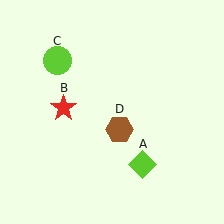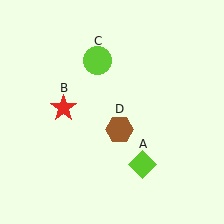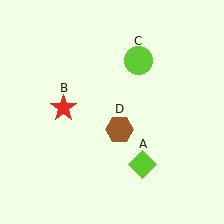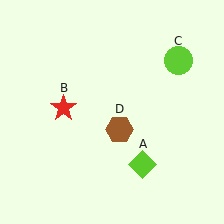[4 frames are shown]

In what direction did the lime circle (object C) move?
The lime circle (object C) moved right.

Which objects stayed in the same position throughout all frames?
Lime diamond (object A) and red star (object B) and brown hexagon (object D) remained stationary.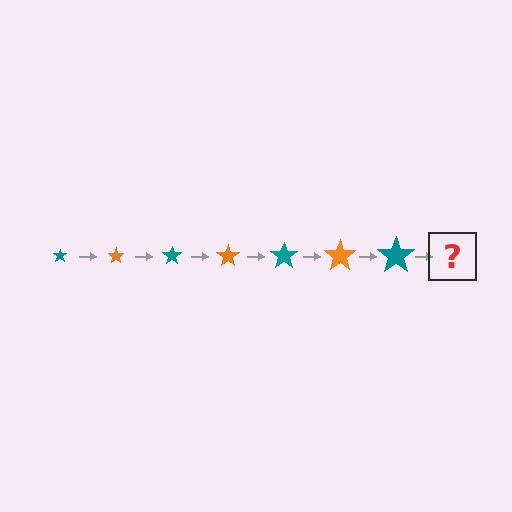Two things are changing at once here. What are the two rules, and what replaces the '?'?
The two rules are that the star grows larger each step and the color cycles through teal and orange. The '?' should be an orange star, larger than the previous one.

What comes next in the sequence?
The next element should be an orange star, larger than the previous one.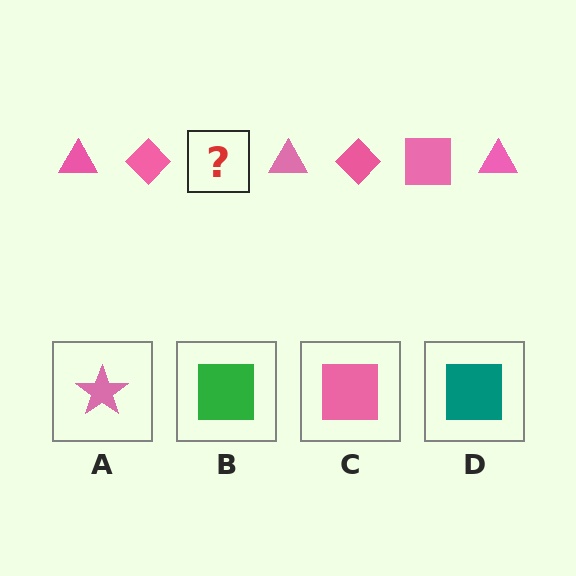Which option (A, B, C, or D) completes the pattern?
C.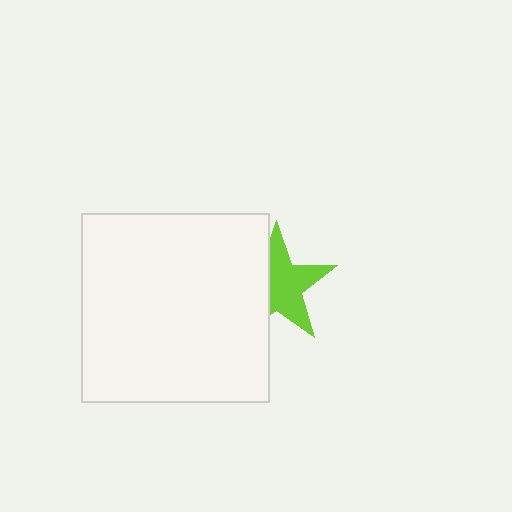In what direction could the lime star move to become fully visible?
The lime star could move right. That would shift it out from behind the white square entirely.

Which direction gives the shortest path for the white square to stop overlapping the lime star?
Moving left gives the shortest separation.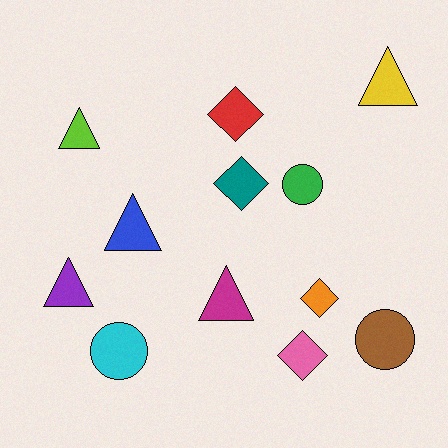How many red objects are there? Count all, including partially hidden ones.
There is 1 red object.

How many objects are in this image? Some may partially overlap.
There are 12 objects.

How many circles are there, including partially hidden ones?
There are 3 circles.